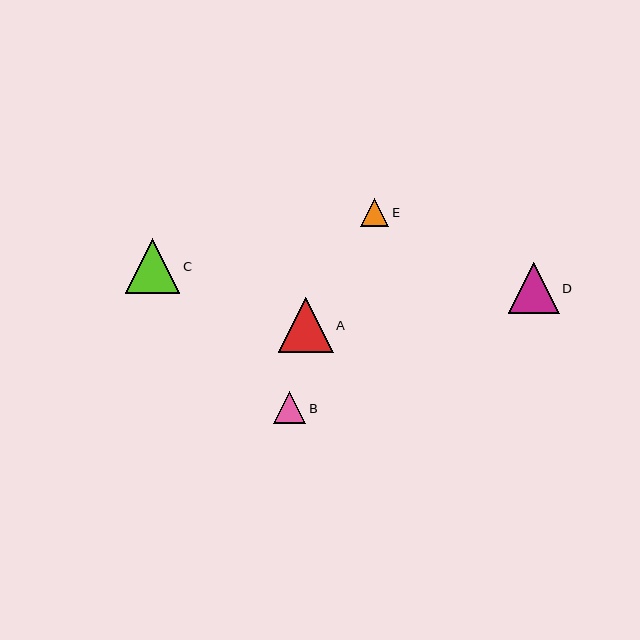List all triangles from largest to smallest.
From largest to smallest: C, A, D, B, E.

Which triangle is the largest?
Triangle C is the largest with a size of approximately 55 pixels.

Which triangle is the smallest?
Triangle E is the smallest with a size of approximately 28 pixels.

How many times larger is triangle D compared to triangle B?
Triangle D is approximately 1.5 times the size of triangle B.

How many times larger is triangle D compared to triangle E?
Triangle D is approximately 1.8 times the size of triangle E.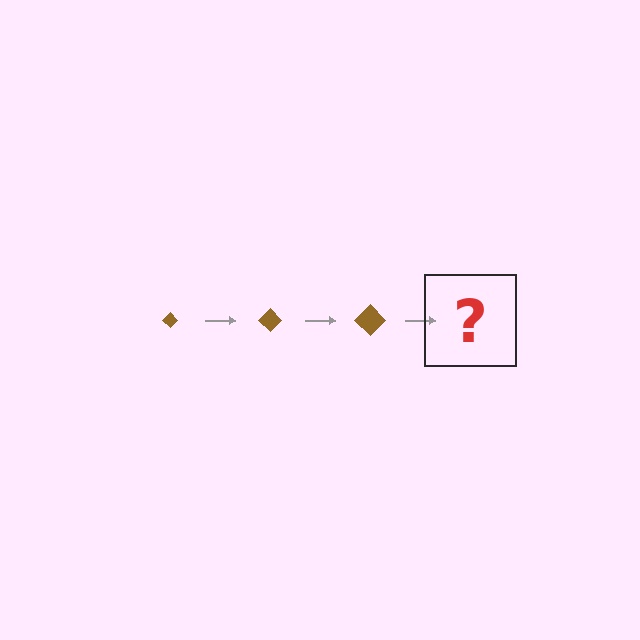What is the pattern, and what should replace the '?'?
The pattern is that the diamond gets progressively larger each step. The '?' should be a brown diamond, larger than the previous one.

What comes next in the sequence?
The next element should be a brown diamond, larger than the previous one.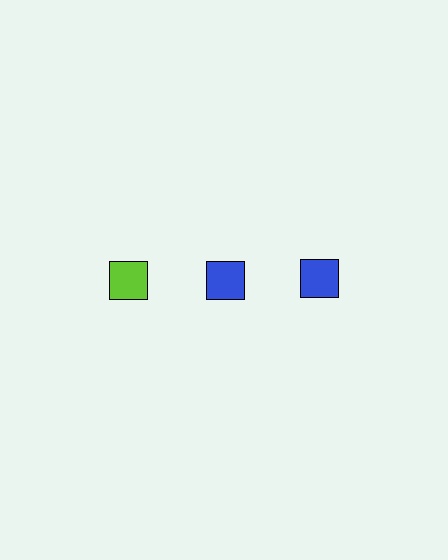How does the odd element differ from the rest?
It has a different color: lime instead of blue.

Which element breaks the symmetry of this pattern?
The lime square in the top row, leftmost column breaks the symmetry. All other shapes are blue squares.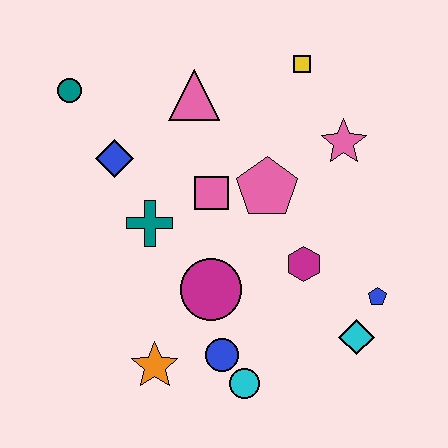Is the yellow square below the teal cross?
No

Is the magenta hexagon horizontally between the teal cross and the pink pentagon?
No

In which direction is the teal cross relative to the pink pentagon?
The teal cross is to the left of the pink pentagon.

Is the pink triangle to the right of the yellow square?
No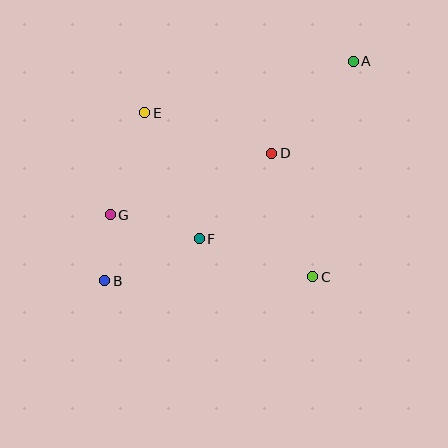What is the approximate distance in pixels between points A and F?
The distance between A and F is approximately 235 pixels.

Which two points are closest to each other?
Points B and G are closest to each other.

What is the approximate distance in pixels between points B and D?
The distance between B and D is approximately 210 pixels.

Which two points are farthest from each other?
Points A and B are farthest from each other.